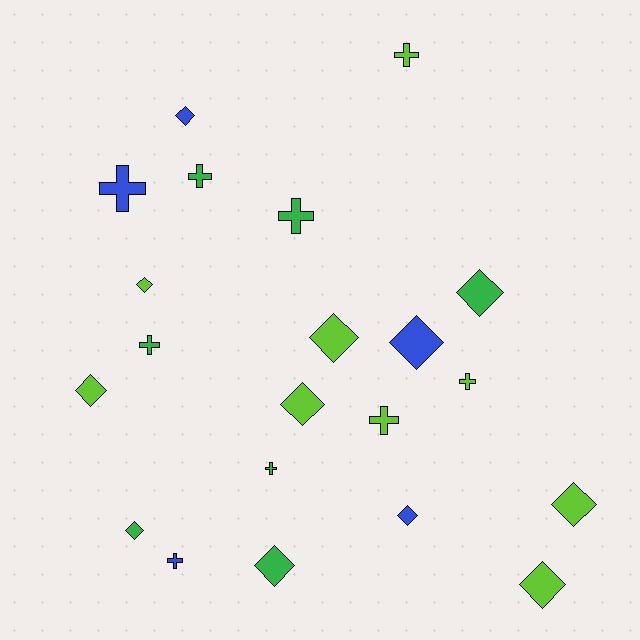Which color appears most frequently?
Lime, with 9 objects.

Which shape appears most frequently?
Diamond, with 12 objects.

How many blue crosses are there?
There are 2 blue crosses.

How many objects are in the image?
There are 21 objects.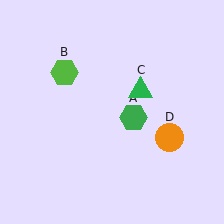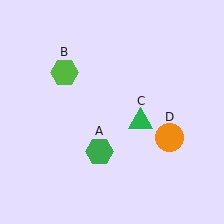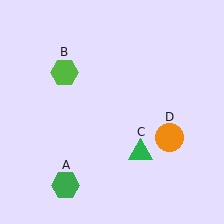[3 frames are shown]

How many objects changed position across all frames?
2 objects changed position: green hexagon (object A), green triangle (object C).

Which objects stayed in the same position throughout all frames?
Lime hexagon (object B) and orange circle (object D) remained stationary.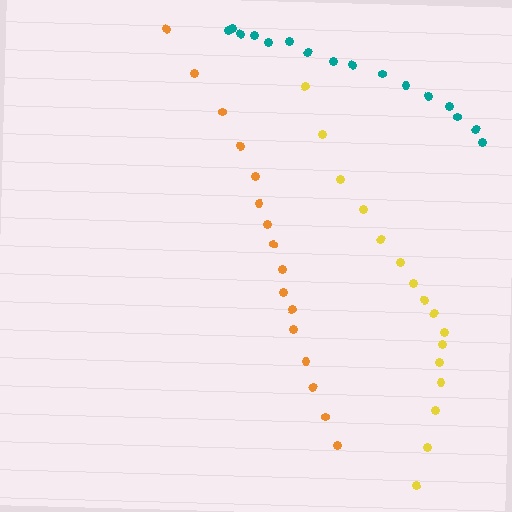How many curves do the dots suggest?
There are 3 distinct paths.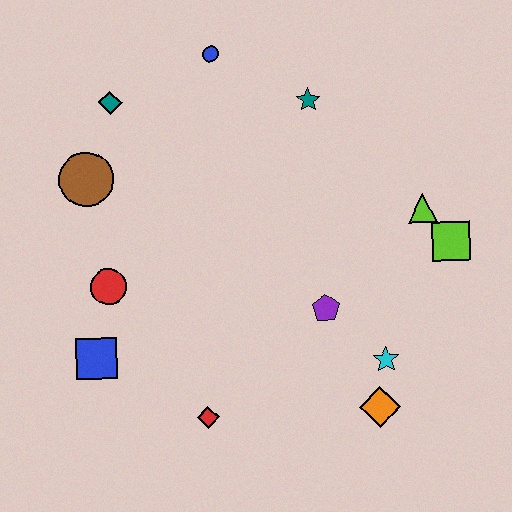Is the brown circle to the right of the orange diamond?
No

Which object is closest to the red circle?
The blue square is closest to the red circle.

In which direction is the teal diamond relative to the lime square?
The teal diamond is to the left of the lime square.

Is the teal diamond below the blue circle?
Yes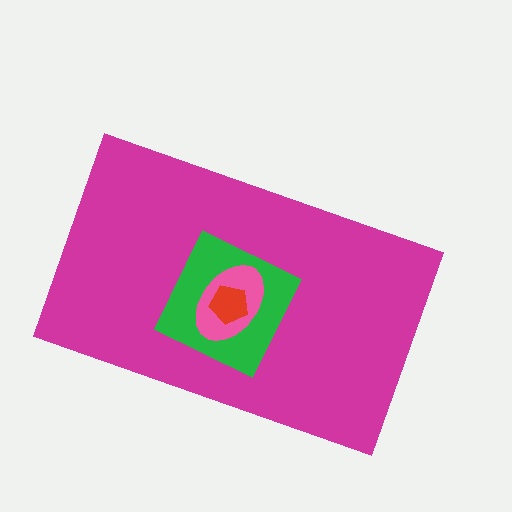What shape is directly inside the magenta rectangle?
The green diamond.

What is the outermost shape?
The magenta rectangle.